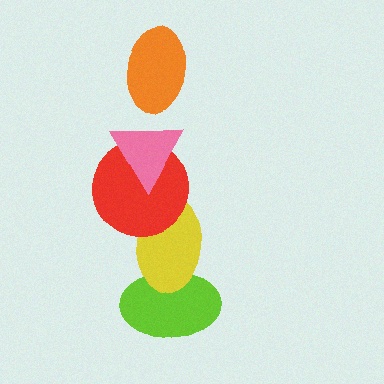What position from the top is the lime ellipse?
The lime ellipse is 5th from the top.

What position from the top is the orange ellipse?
The orange ellipse is 1st from the top.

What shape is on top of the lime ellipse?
The yellow ellipse is on top of the lime ellipse.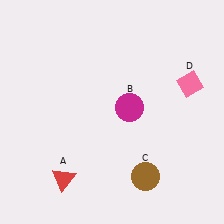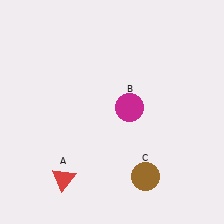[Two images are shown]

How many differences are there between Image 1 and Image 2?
There is 1 difference between the two images.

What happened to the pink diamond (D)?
The pink diamond (D) was removed in Image 2. It was in the top-right area of Image 1.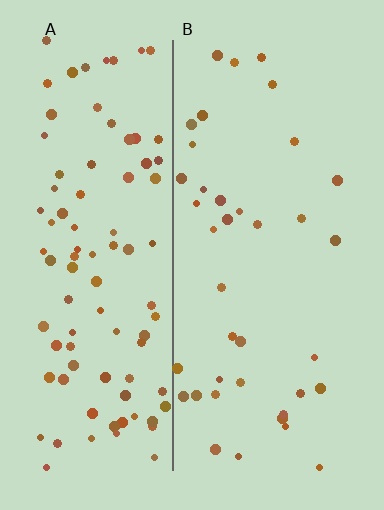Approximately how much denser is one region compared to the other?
Approximately 2.5× — region A over region B.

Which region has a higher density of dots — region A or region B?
A (the left).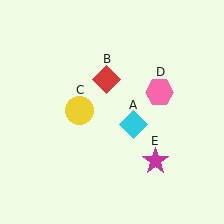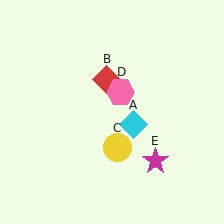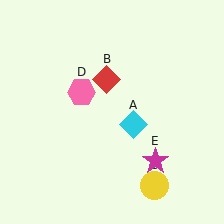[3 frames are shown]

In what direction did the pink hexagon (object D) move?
The pink hexagon (object D) moved left.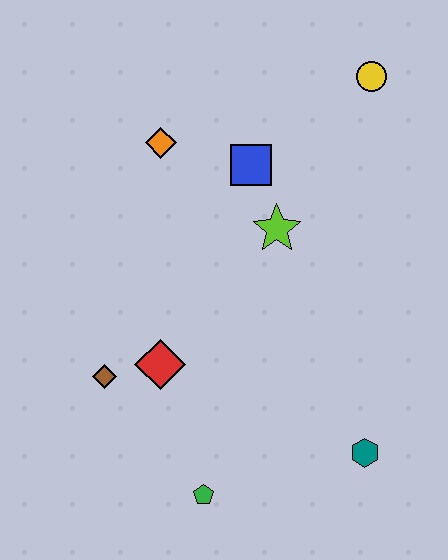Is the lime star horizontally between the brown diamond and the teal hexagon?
Yes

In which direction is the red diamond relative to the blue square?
The red diamond is below the blue square.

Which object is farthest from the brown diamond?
The yellow circle is farthest from the brown diamond.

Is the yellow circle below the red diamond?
No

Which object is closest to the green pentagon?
The red diamond is closest to the green pentagon.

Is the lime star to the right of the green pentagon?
Yes